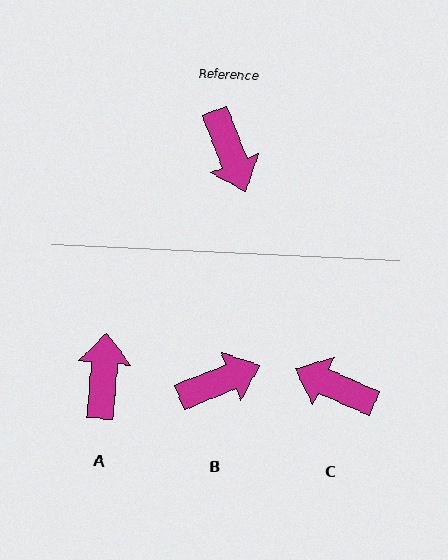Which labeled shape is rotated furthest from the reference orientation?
A, about 154 degrees away.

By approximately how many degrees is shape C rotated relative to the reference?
Approximately 135 degrees clockwise.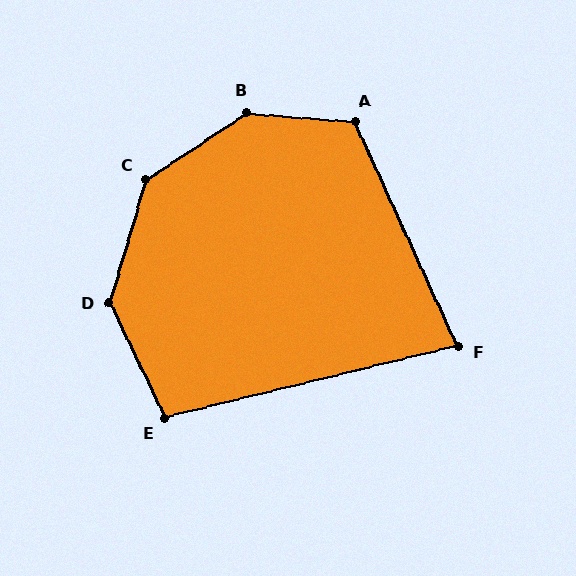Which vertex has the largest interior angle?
B, at approximately 143 degrees.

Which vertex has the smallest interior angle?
F, at approximately 79 degrees.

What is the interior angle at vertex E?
Approximately 102 degrees (obtuse).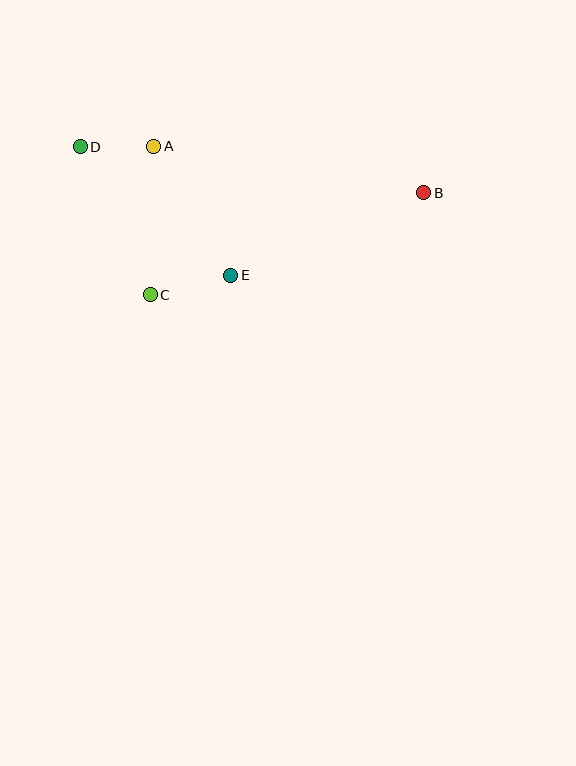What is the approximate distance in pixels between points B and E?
The distance between B and E is approximately 210 pixels.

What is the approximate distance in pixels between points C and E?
The distance between C and E is approximately 83 pixels.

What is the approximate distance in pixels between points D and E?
The distance between D and E is approximately 198 pixels.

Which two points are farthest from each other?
Points B and D are farthest from each other.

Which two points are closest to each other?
Points A and D are closest to each other.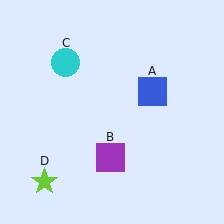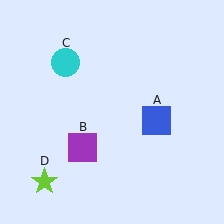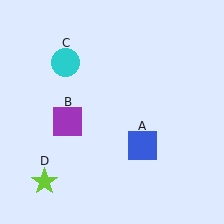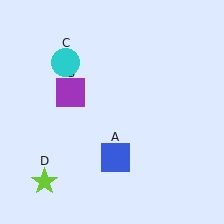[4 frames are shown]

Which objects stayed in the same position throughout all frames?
Cyan circle (object C) and lime star (object D) remained stationary.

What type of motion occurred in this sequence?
The blue square (object A), purple square (object B) rotated clockwise around the center of the scene.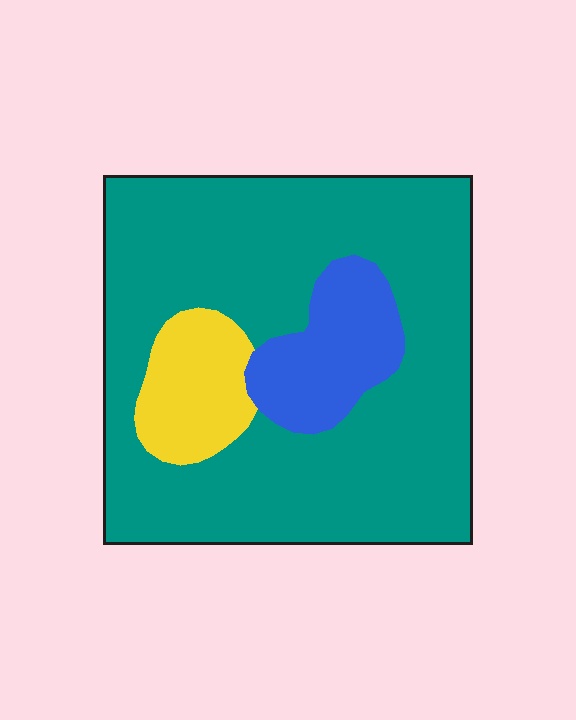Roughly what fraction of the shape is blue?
Blue covers 13% of the shape.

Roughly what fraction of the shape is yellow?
Yellow covers roughly 10% of the shape.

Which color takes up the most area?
Teal, at roughly 75%.